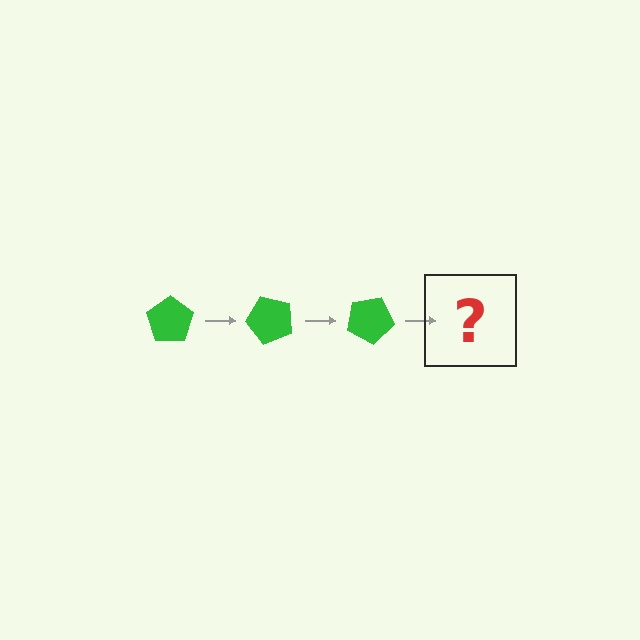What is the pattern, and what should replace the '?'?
The pattern is that the pentagon rotates 50 degrees each step. The '?' should be a green pentagon rotated 150 degrees.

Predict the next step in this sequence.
The next step is a green pentagon rotated 150 degrees.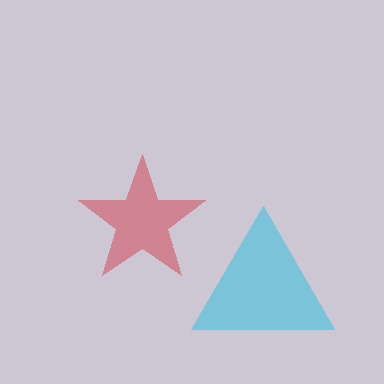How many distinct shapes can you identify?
There are 2 distinct shapes: a red star, a cyan triangle.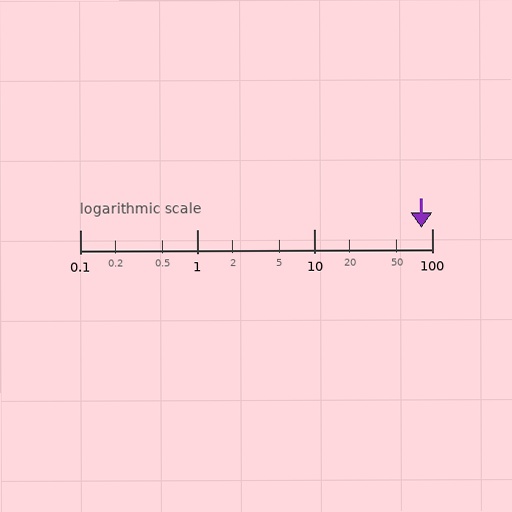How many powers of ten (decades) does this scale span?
The scale spans 3 decades, from 0.1 to 100.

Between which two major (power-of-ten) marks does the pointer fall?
The pointer is between 10 and 100.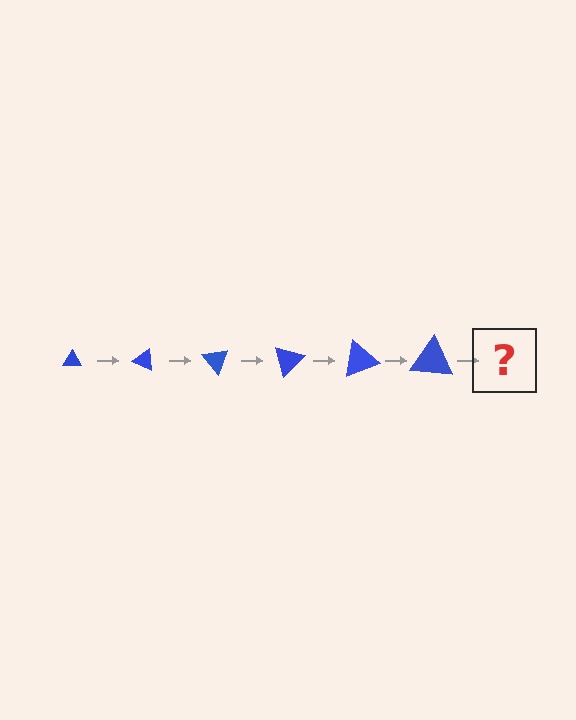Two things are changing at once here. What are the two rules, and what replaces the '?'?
The two rules are that the triangle grows larger each step and it rotates 25 degrees each step. The '?' should be a triangle, larger than the previous one and rotated 150 degrees from the start.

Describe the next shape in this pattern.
It should be a triangle, larger than the previous one and rotated 150 degrees from the start.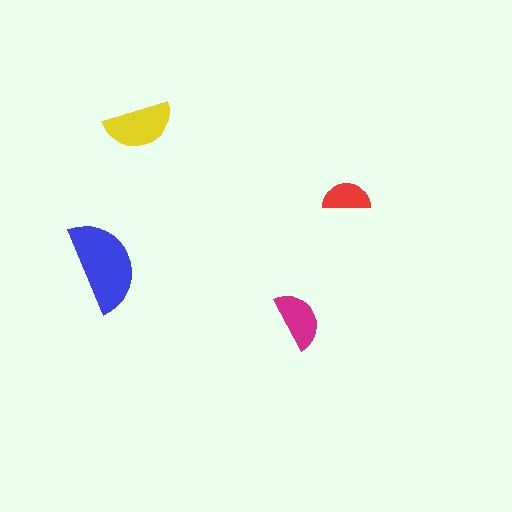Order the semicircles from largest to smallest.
the blue one, the yellow one, the magenta one, the red one.